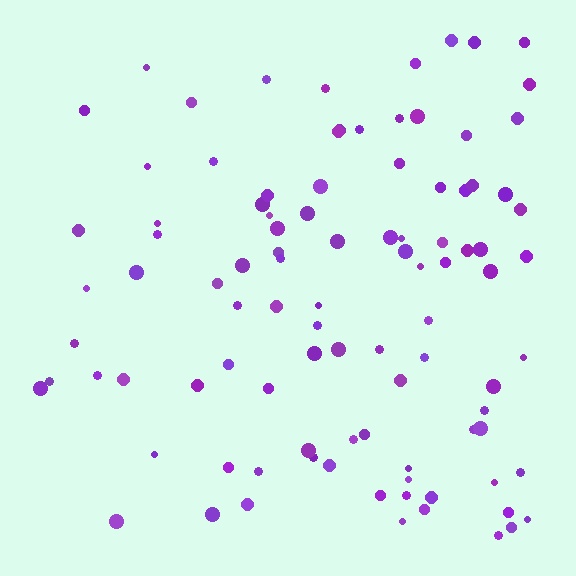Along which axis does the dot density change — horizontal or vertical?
Horizontal.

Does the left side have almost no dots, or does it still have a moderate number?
Still a moderate number, just noticeably fewer than the right.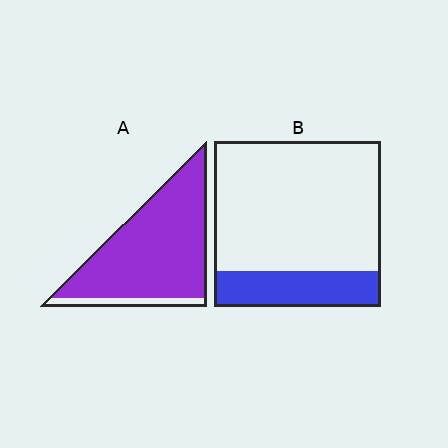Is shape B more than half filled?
No.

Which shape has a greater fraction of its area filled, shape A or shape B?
Shape A.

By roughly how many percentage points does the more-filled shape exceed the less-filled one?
By roughly 70 percentage points (A over B).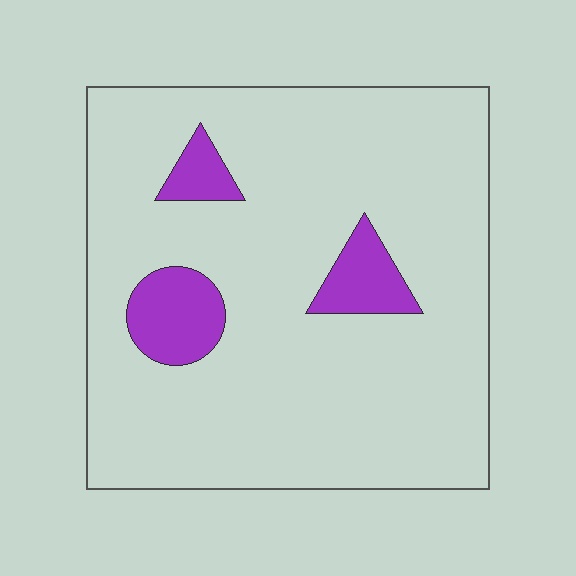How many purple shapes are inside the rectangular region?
3.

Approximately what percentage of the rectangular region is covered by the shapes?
Approximately 10%.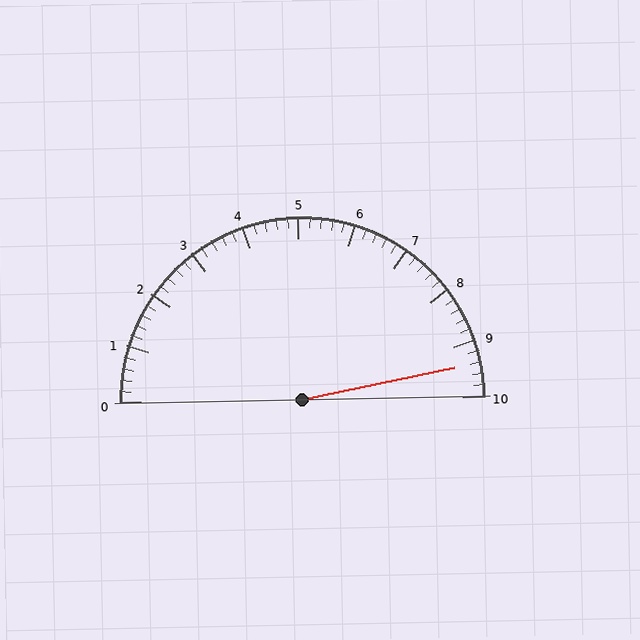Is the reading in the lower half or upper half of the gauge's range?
The reading is in the upper half of the range (0 to 10).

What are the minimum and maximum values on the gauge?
The gauge ranges from 0 to 10.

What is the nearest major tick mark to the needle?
The nearest major tick mark is 9.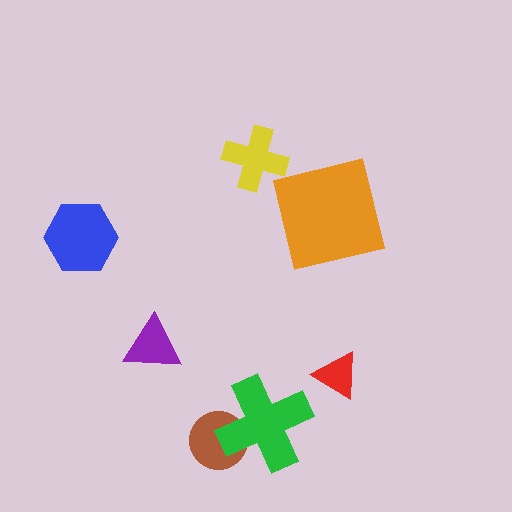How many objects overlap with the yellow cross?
0 objects overlap with the yellow cross.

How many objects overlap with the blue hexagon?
0 objects overlap with the blue hexagon.